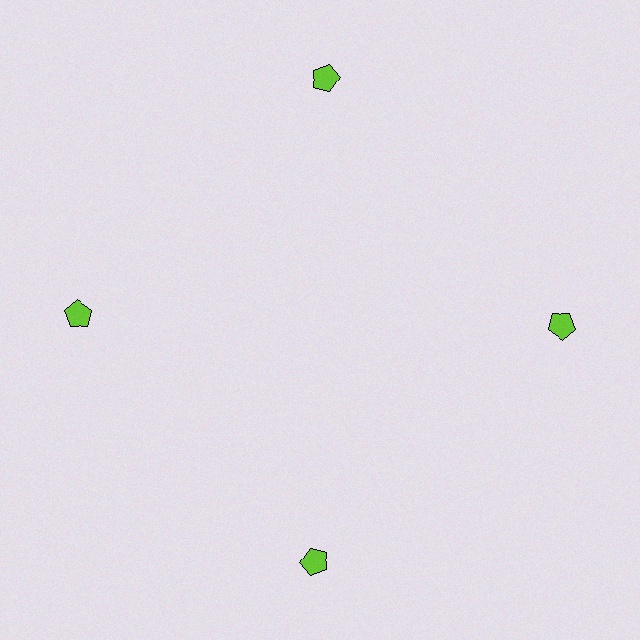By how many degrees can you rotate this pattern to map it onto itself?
The pattern maps onto itself every 90 degrees of rotation.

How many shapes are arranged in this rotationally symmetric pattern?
There are 4 shapes, arranged in 4 groups of 1.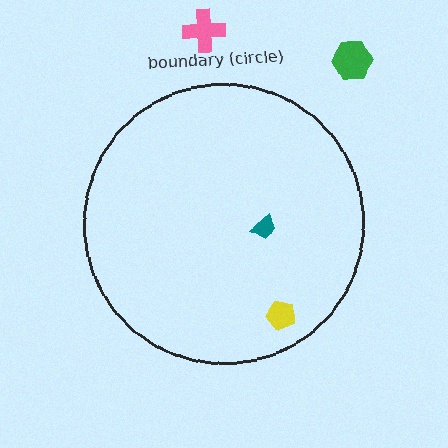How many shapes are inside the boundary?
2 inside, 2 outside.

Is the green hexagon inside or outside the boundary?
Outside.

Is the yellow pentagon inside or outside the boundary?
Inside.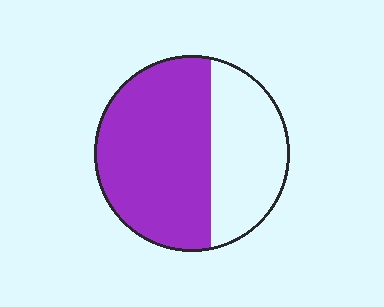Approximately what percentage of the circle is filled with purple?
Approximately 60%.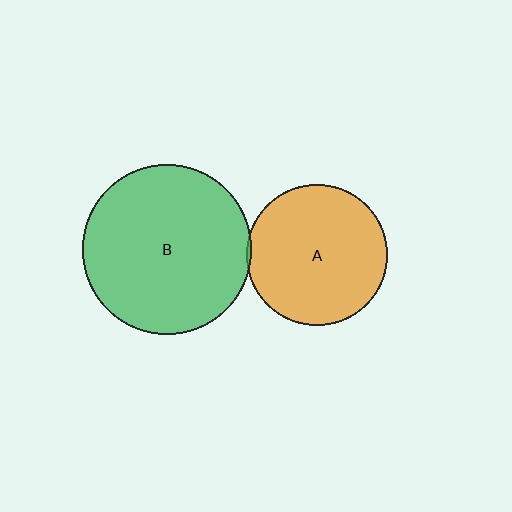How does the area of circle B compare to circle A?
Approximately 1.4 times.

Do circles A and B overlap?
Yes.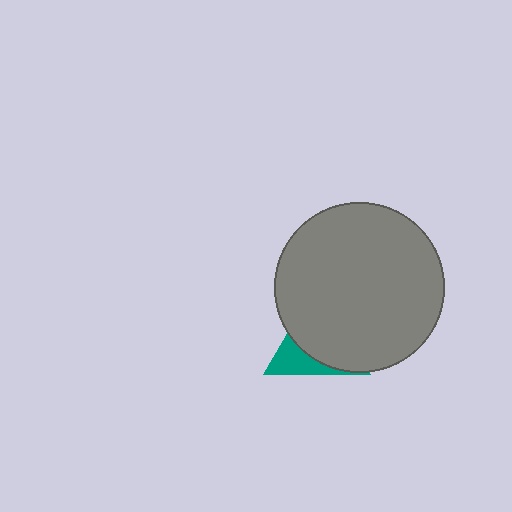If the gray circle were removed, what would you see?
You would see the complete teal triangle.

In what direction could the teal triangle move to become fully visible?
The teal triangle could move toward the lower-left. That would shift it out from behind the gray circle entirely.